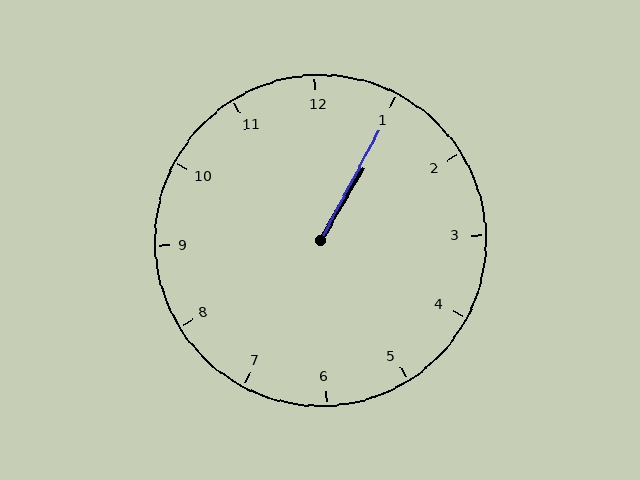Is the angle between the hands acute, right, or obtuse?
It is acute.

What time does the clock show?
1:05.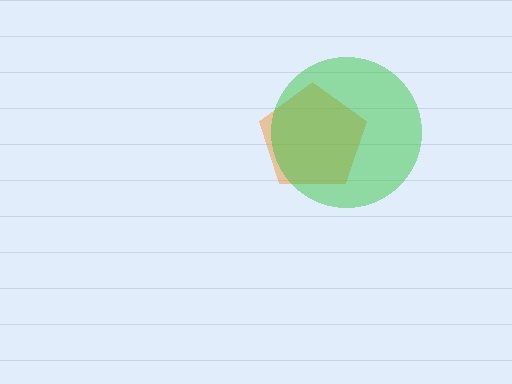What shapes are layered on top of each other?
The layered shapes are: an orange pentagon, a green circle.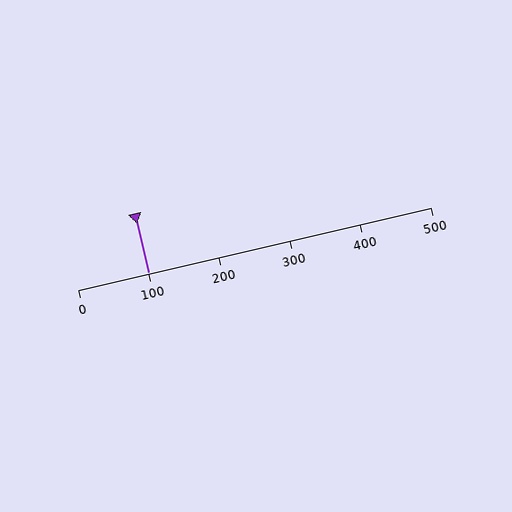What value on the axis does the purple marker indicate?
The marker indicates approximately 100.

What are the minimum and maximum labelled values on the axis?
The axis runs from 0 to 500.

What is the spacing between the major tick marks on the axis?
The major ticks are spaced 100 apart.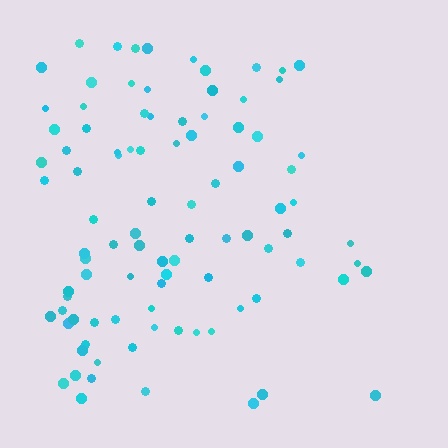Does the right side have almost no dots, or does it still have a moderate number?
Still a moderate number, just noticeably fewer than the left.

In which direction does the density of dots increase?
From right to left, with the left side densest.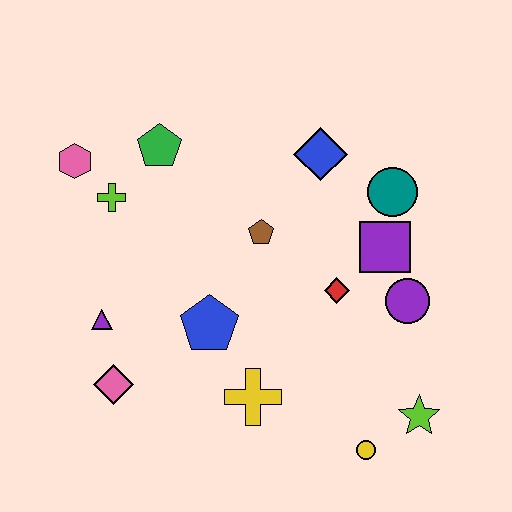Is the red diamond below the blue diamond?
Yes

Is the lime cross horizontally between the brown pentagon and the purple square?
No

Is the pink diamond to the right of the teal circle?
No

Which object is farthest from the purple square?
The pink hexagon is farthest from the purple square.